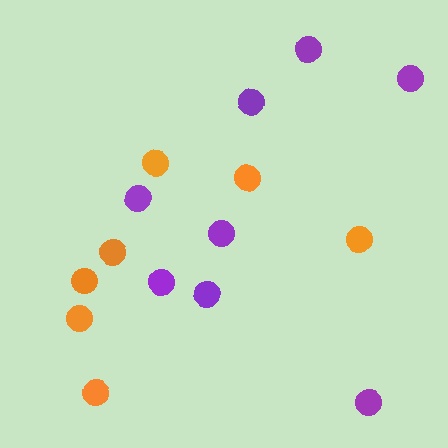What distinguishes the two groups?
There are 2 groups: one group of purple circles (8) and one group of orange circles (7).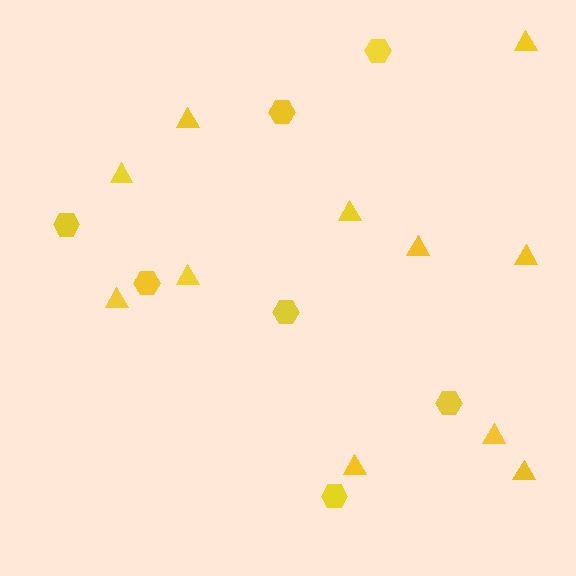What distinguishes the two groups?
There are 2 groups: one group of triangles (11) and one group of hexagons (7).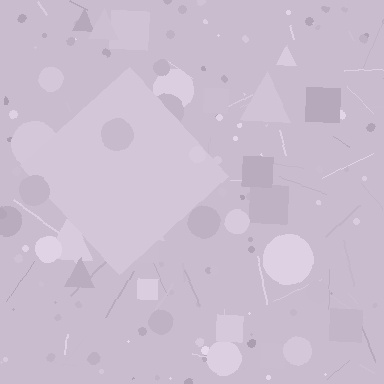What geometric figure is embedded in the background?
A diamond is embedded in the background.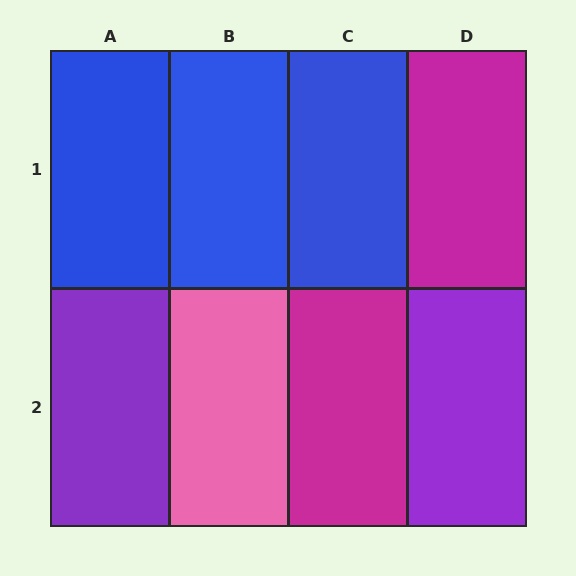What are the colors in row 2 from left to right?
Purple, pink, magenta, purple.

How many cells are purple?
2 cells are purple.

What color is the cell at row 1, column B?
Blue.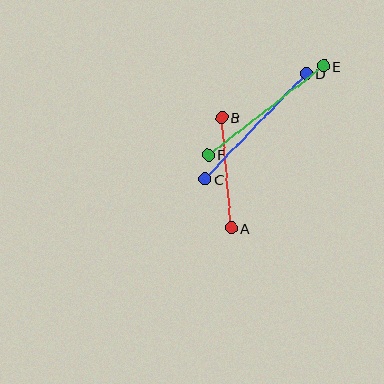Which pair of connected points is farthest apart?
Points C and D are farthest apart.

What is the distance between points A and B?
The distance is approximately 111 pixels.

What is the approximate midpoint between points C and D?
The midpoint is at approximately (256, 126) pixels.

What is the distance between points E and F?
The distance is approximately 145 pixels.